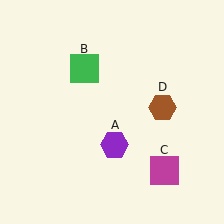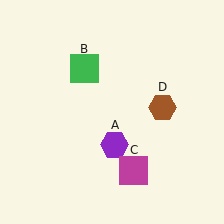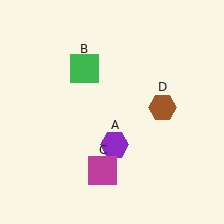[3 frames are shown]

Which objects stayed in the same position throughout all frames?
Purple hexagon (object A) and green square (object B) and brown hexagon (object D) remained stationary.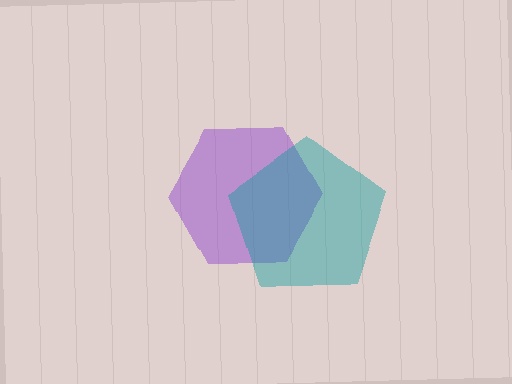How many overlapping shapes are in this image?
There are 2 overlapping shapes in the image.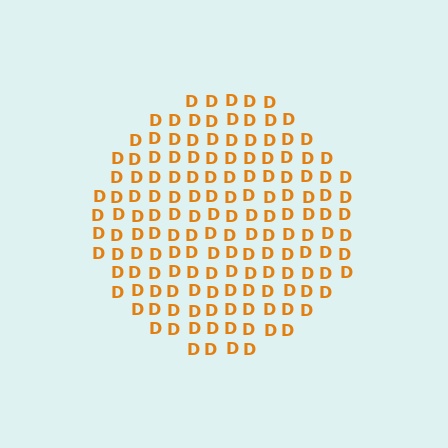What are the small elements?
The small elements are letter D's.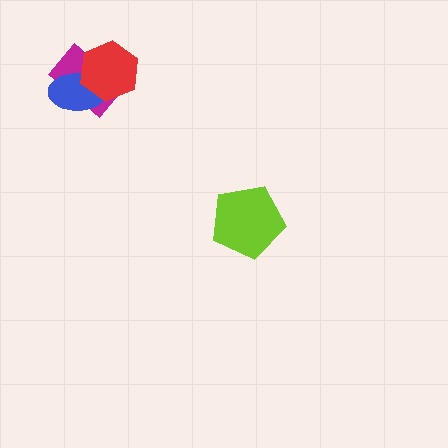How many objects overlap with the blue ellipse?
2 objects overlap with the blue ellipse.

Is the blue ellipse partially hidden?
Yes, it is partially covered by another shape.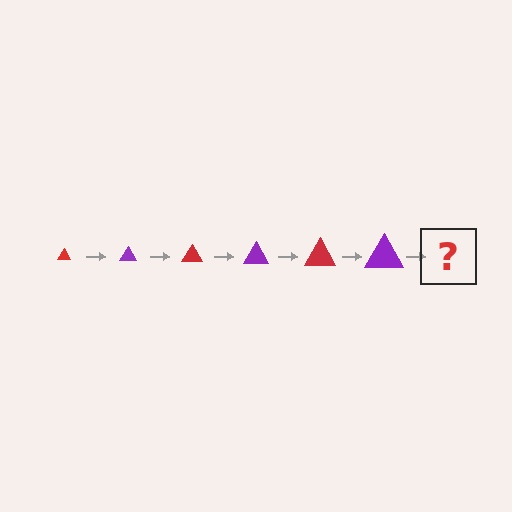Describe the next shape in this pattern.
It should be a red triangle, larger than the previous one.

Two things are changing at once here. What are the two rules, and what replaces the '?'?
The two rules are that the triangle grows larger each step and the color cycles through red and purple. The '?' should be a red triangle, larger than the previous one.